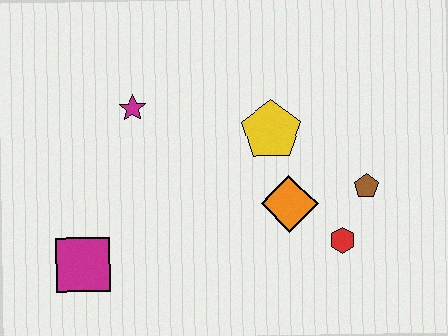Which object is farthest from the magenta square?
The brown pentagon is farthest from the magenta square.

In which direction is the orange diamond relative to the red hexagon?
The orange diamond is to the left of the red hexagon.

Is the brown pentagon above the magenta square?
Yes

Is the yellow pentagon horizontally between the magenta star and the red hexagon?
Yes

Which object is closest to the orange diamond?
The red hexagon is closest to the orange diamond.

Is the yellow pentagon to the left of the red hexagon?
Yes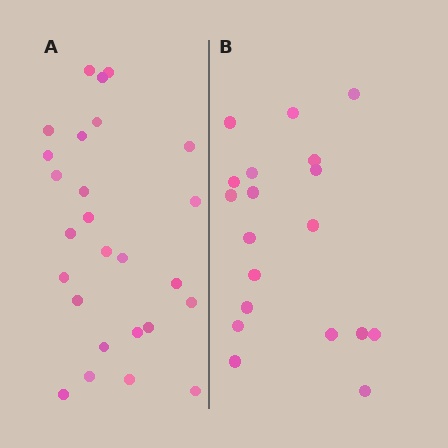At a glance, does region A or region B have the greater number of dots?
Region A (the left region) has more dots.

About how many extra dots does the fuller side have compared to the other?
Region A has roughly 8 or so more dots than region B.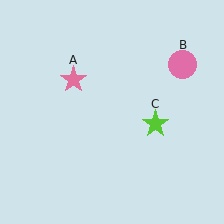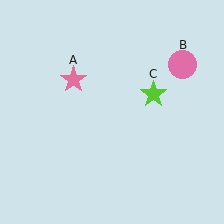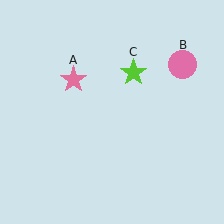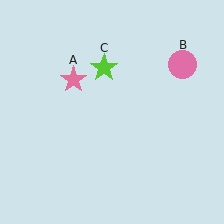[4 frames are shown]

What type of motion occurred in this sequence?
The lime star (object C) rotated counterclockwise around the center of the scene.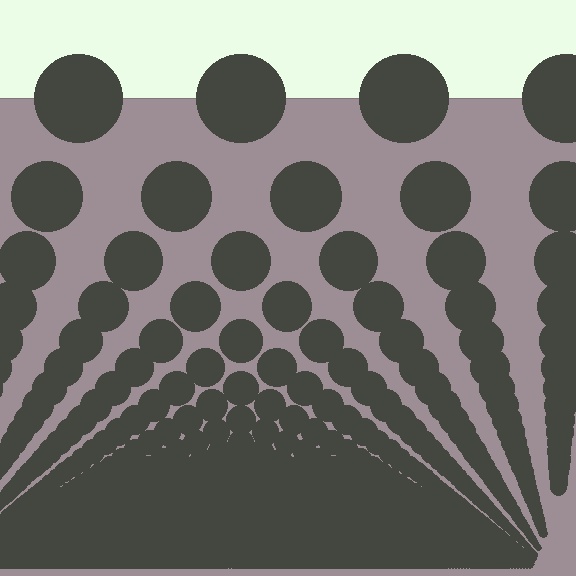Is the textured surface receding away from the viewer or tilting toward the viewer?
The surface appears to tilt toward the viewer. Texture elements get larger and sparser toward the top.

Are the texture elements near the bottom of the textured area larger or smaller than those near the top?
Smaller. The gradient is inverted — elements near the bottom are smaller and denser.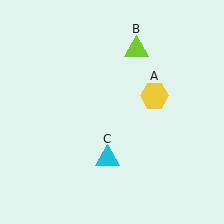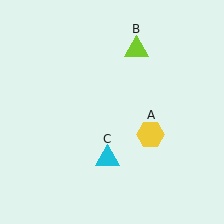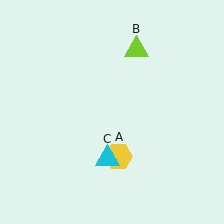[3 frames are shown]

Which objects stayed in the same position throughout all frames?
Lime triangle (object B) and cyan triangle (object C) remained stationary.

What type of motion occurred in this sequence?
The yellow hexagon (object A) rotated clockwise around the center of the scene.